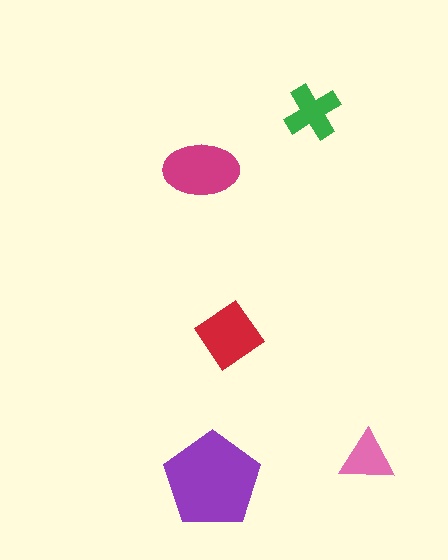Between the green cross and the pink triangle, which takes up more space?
The green cross.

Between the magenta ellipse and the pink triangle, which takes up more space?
The magenta ellipse.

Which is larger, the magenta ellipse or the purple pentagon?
The purple pentagon.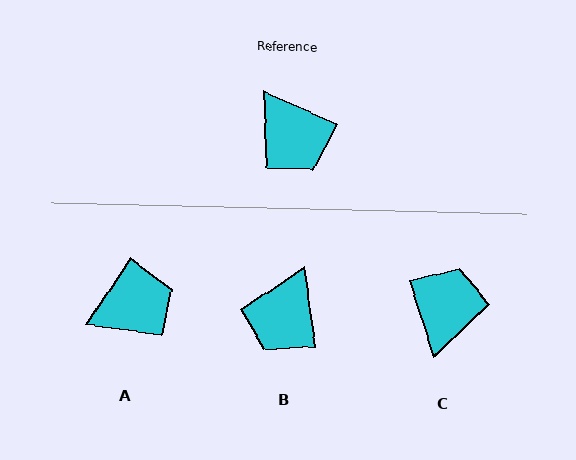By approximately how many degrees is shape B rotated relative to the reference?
Approximately 58 degrees clockwise.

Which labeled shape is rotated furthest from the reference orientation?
C, about 132 degrees away.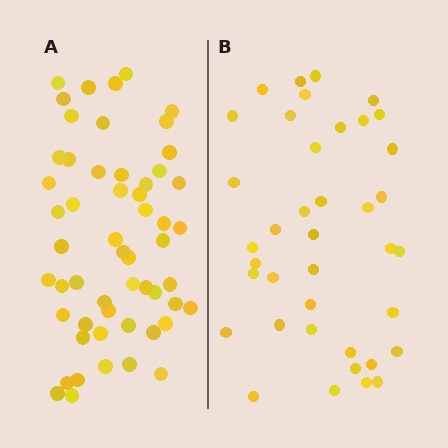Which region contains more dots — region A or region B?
Region A (the left region) has more dots.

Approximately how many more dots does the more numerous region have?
Region A has approximately 15 more dots than region B.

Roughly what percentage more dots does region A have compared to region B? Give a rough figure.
About 40% more.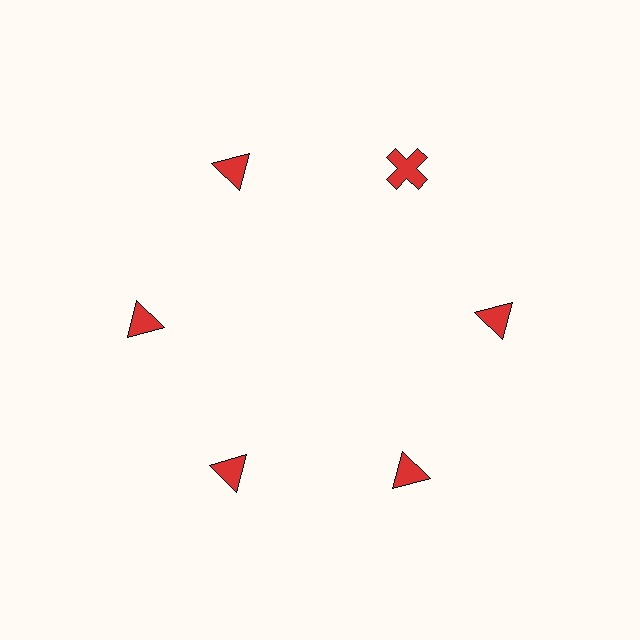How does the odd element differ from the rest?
It has a different shape: cross instead of triangle.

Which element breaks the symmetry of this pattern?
The red cross at roughly the 1 o'clock position breaks the symmetry. All other shapes are red triangles.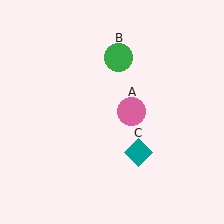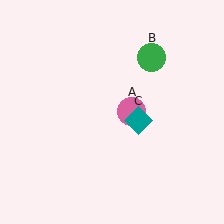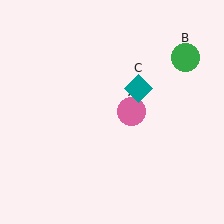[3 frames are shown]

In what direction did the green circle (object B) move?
The green circle (object B) moved right.